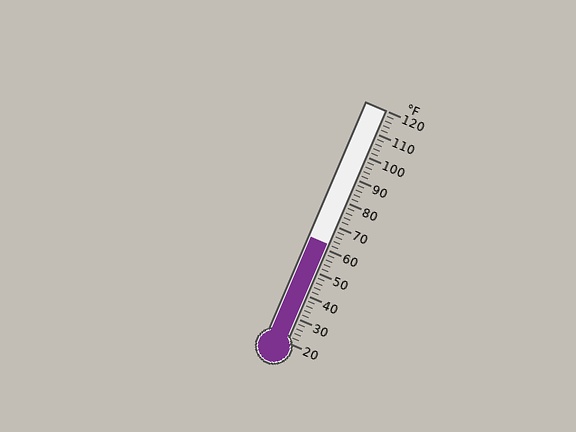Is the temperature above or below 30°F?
The temperature is above 30°F.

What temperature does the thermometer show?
The thermometer shows approximately 62°F.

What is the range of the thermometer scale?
The thermometer scale ranges from 20°F to 120°F.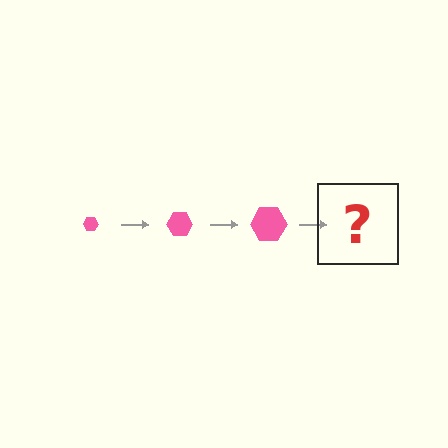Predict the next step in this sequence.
The next step is a pink hexagon, larger than the previous one.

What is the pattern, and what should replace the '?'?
The pattern is that the hexagon gets progressively larger each step. The '?' should be a pink hexagon, larger than the previous one.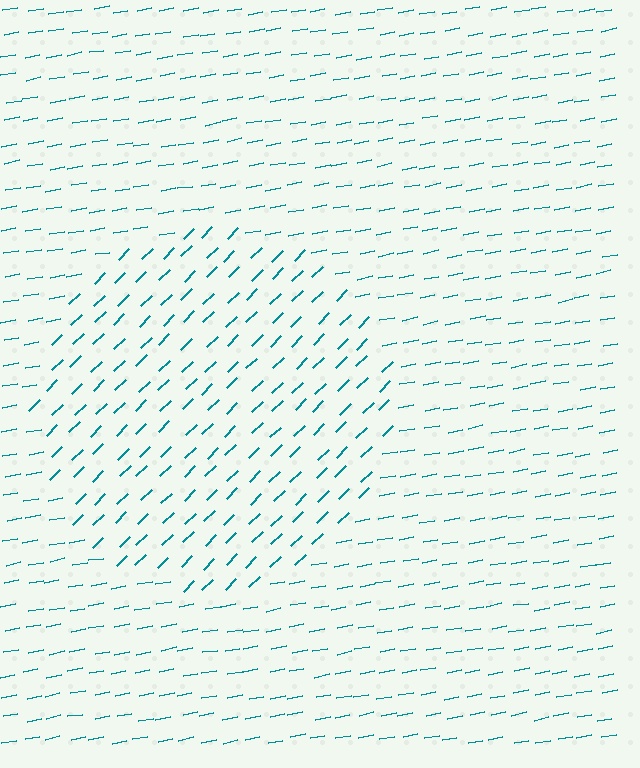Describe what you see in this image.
The image is filled with small teal line segments. A circle region in the image has lines oriented differently from the surrounding lines, creating a visible texture boundary.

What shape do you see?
I see a circle.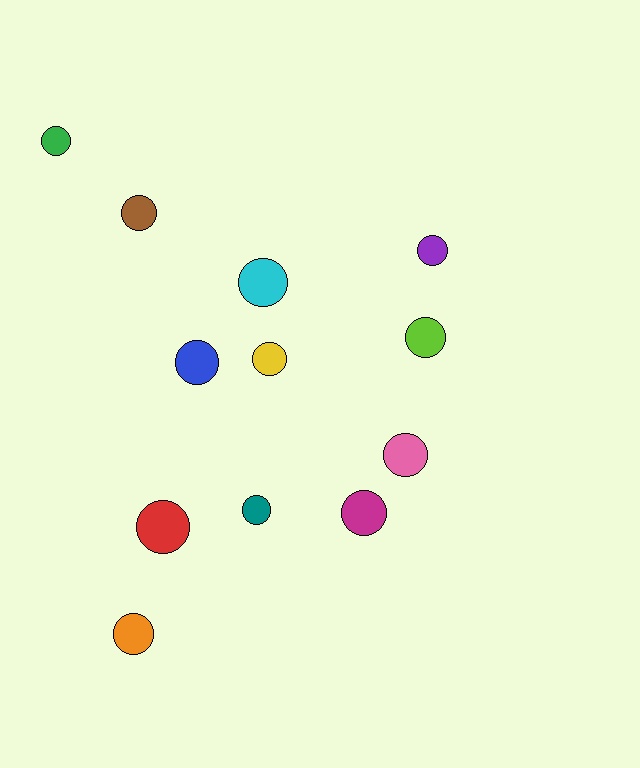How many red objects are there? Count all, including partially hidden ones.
There is 1 red object.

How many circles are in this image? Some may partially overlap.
There are 12 circles.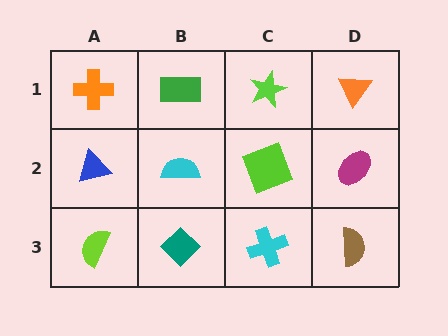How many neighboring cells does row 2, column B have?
4.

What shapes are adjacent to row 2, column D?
An orange triangle (row 1, column D), a brown semicircle (row 3, column D), a lime square (row 2, column C).